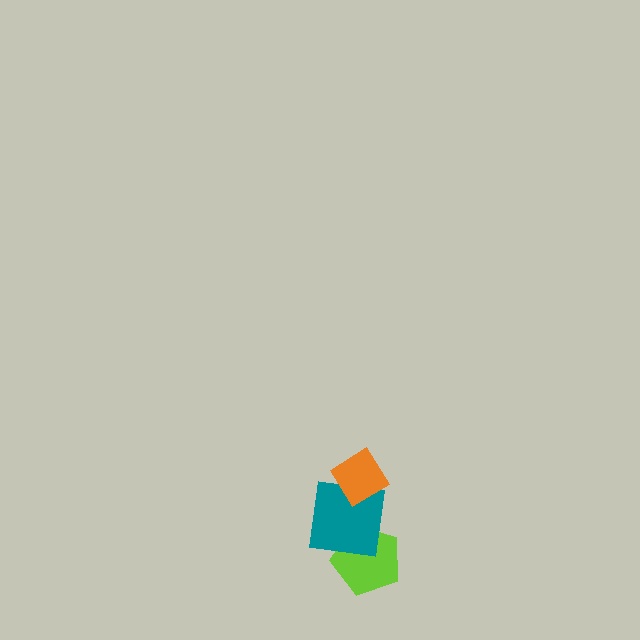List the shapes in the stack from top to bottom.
From top to bottom: the orange diamond, the teal square, the lime pentagon.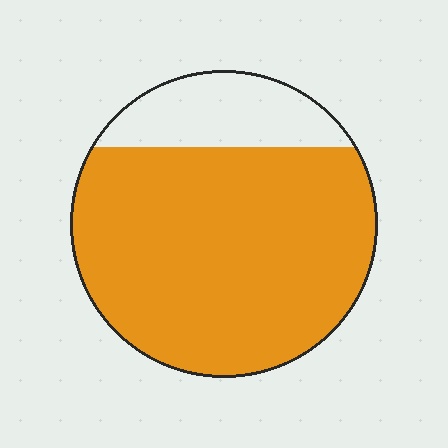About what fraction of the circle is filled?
About four fifths (4/5).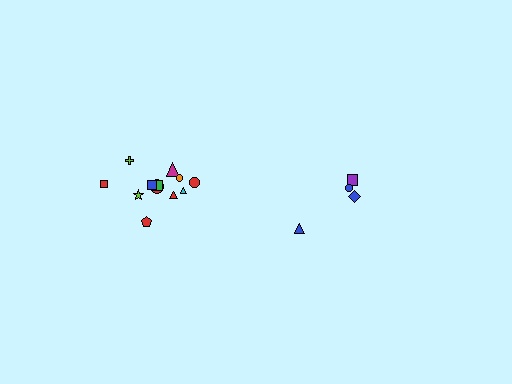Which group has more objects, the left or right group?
The left group.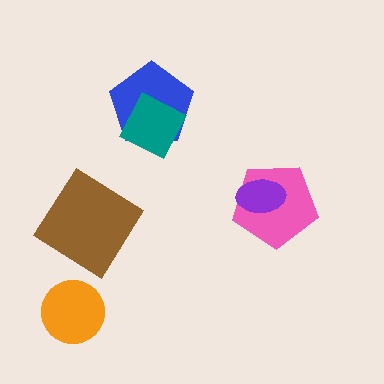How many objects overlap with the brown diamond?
0 objects overlap with the brown diamond.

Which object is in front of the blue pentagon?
The teal diamond is in front of the blue pentagon.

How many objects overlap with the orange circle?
0 objects overlap with the orange circle.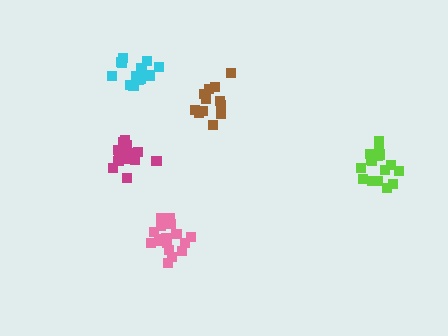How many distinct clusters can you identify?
There are 5 distinct clusters.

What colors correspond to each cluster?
The clusters are colored: lime, pink, brown, magenta, cyan.